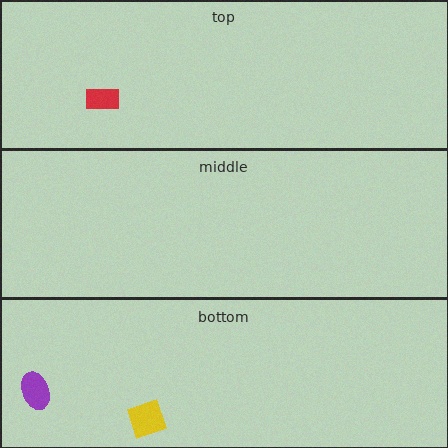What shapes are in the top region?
The red rectangle.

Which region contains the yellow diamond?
The bottom region.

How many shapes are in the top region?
1.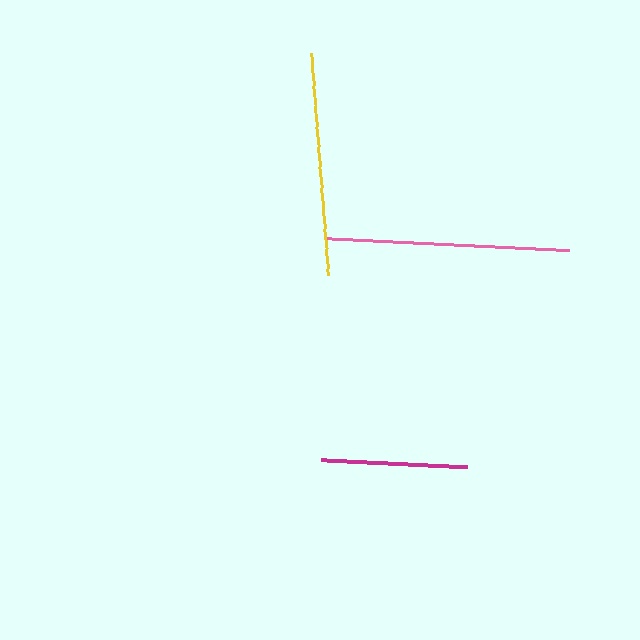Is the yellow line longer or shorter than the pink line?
The pink line is longer than the yellow line.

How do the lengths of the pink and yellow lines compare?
The pink and yellow lines are approximately the same length.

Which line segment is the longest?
The pink line is the longest at approximately 241 pixels.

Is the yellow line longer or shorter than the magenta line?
The yellow line is longer than the magenta line.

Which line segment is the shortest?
The magenta line is the shortest at approximately 146 pixels.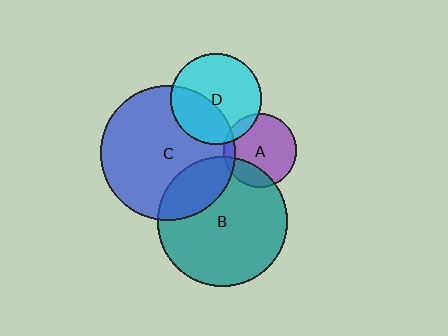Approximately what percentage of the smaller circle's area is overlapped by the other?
Approximately 10%.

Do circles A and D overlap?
Yes.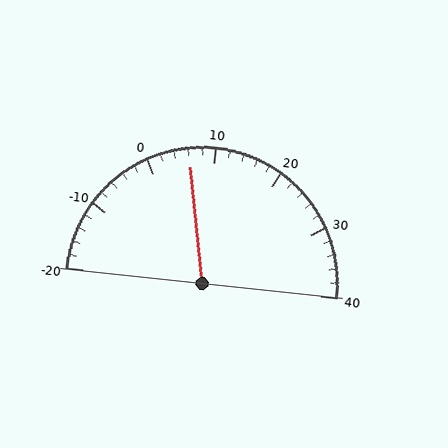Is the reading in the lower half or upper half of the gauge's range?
The reading is in the lower half of the range (-20 to 40).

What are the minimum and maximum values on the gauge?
The gauge ranges from -20 to 40.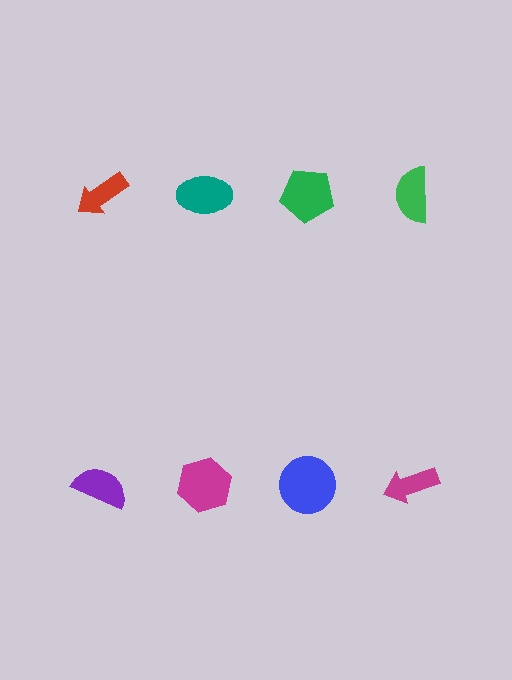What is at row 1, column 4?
A green semicircle.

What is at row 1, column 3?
A green pentagon.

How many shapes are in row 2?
4 shapes.